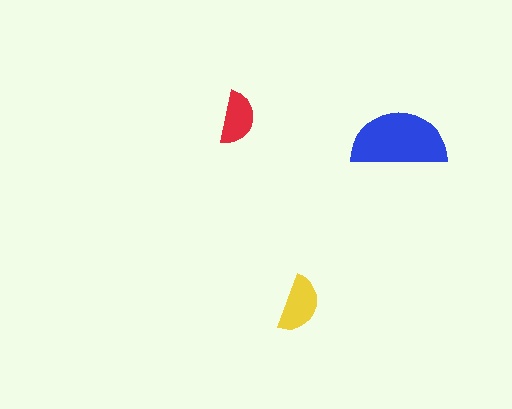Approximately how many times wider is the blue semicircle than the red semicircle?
About 2 times wider.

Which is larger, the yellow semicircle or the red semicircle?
The yellow one.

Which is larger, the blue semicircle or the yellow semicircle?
The blue one.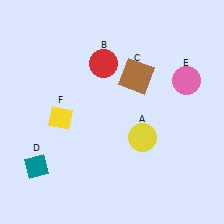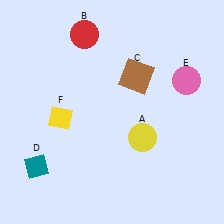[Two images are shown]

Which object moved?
The red circle (B) moved up.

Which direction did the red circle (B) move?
The red circle (B) moved up.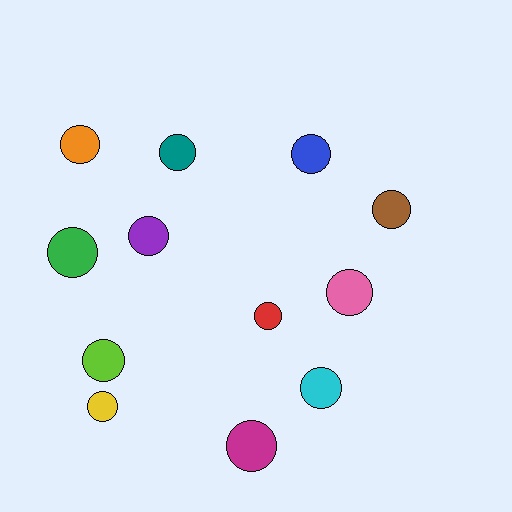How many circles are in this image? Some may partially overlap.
There are 12 circles.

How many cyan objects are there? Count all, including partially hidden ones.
There is 1 cyan object.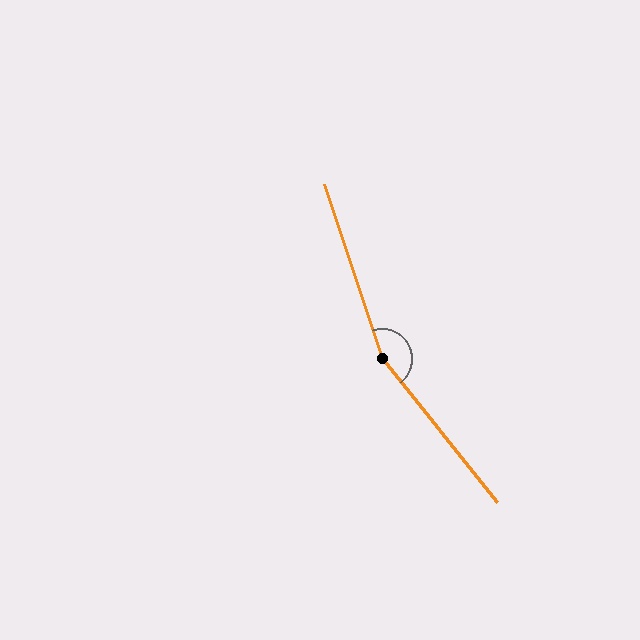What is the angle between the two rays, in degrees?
Approximately 160 degrees.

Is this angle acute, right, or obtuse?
It is obtuse.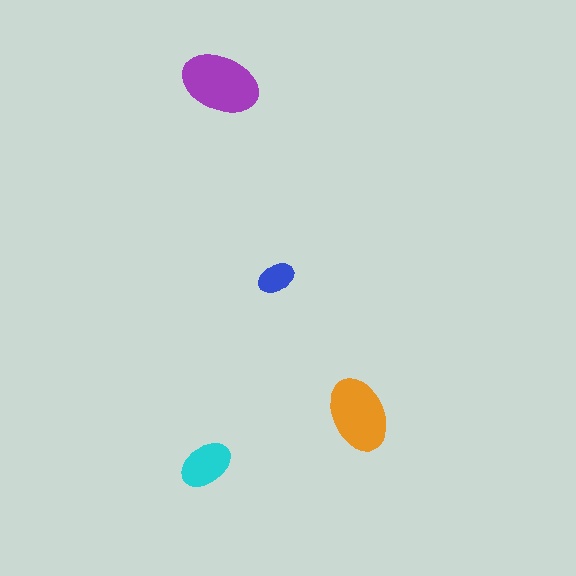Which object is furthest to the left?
The cyan ellipse is leftmost.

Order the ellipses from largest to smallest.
the purple one, the orange one, the cyan one, the blue one.